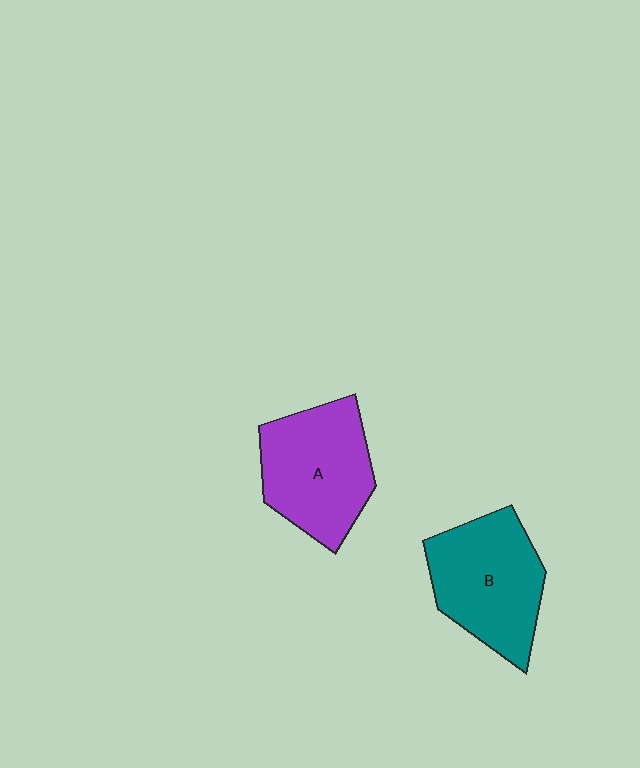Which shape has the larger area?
Shape B (teal).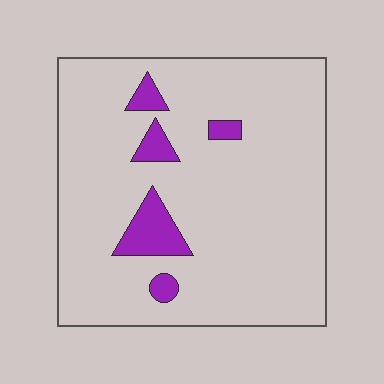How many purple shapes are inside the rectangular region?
5.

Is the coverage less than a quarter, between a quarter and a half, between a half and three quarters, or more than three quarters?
Less than a quarter.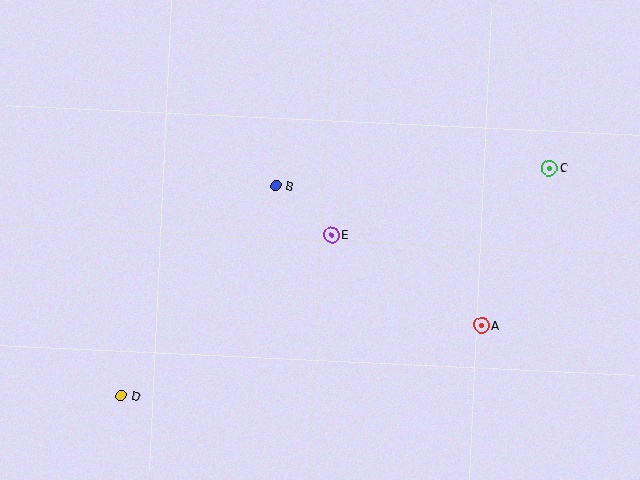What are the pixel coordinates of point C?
Point C is at (549, 168).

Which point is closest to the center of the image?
Point E at (332, 235) is closest to the center.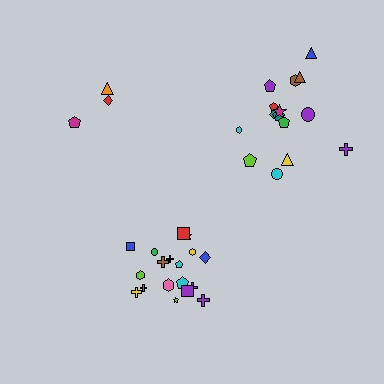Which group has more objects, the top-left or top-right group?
The top-right group.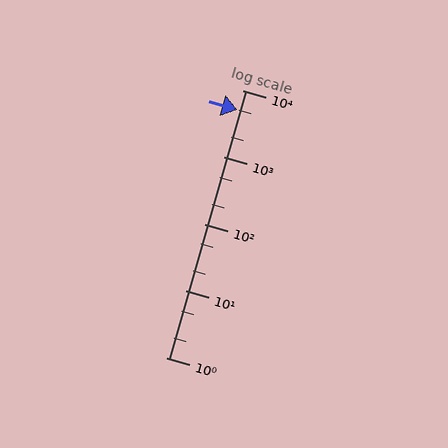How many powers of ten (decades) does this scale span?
The scale spans 4 decades, from 1 to 10000.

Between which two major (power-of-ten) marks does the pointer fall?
The pointer is between 1000 and 10000.